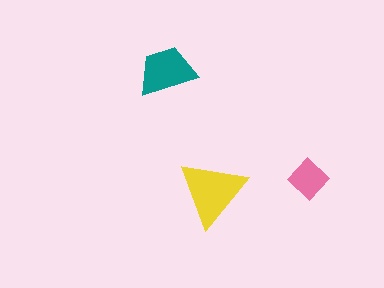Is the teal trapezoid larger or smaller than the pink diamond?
Larger.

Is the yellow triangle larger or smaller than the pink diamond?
Larger.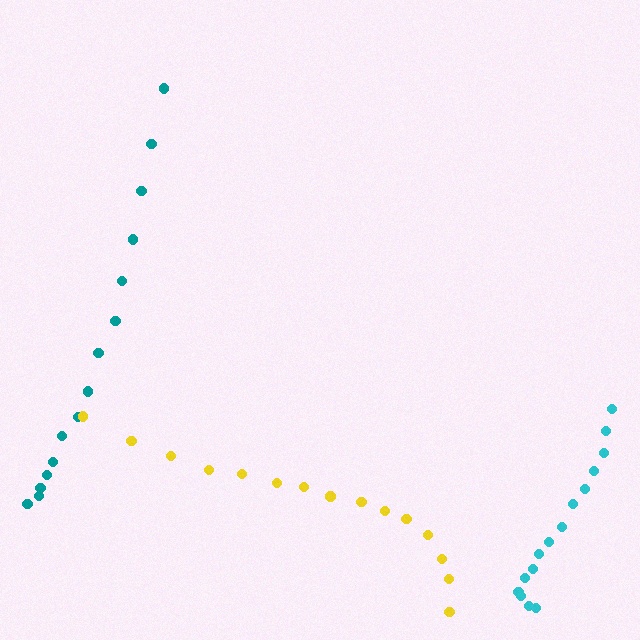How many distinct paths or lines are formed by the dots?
There are 3 distinct paths.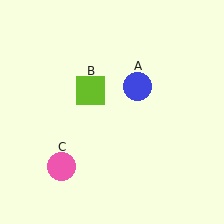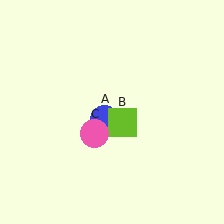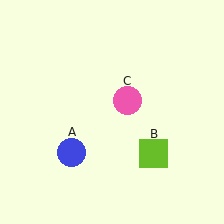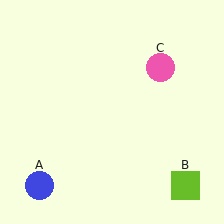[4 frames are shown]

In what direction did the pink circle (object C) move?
The pink circle (object C) moved up and to the right.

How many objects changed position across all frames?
3 objects changed position: blue circle (object A), lime square (object B), pink circle (object C).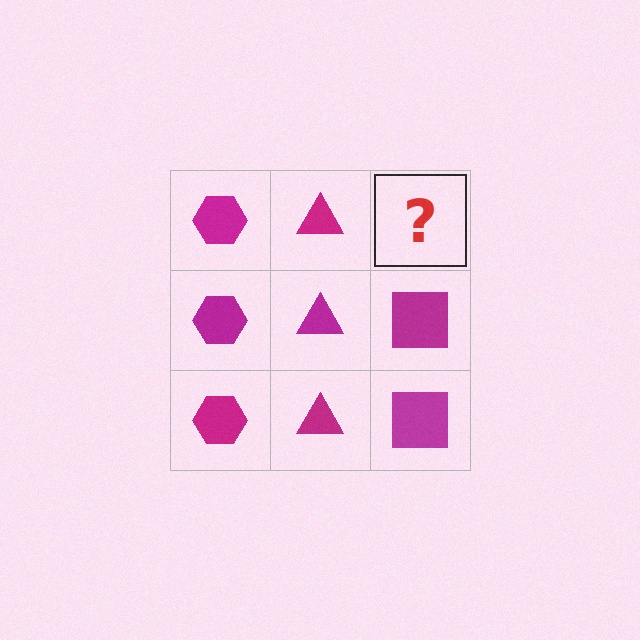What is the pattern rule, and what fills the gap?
The rule is that each column has a consistent shape. The gap should be filled with a magenta square.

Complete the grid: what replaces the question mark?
The question mark should be replaced with a magenta square.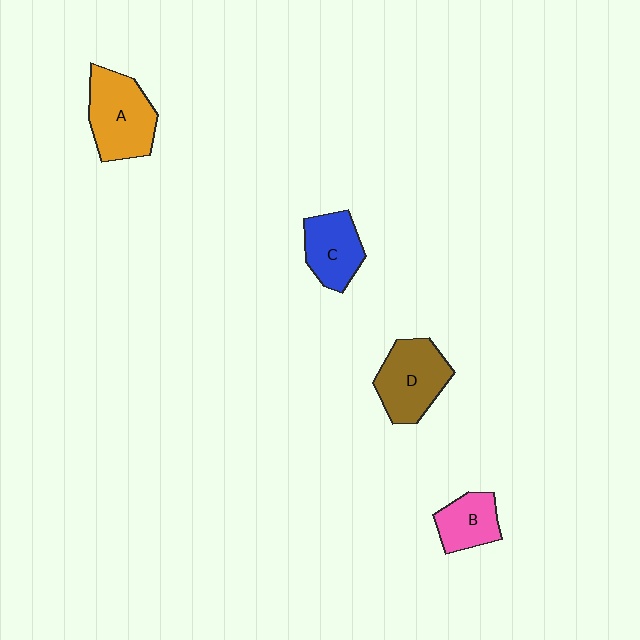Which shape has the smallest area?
Shape B (pink).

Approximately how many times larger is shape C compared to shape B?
Approximately 1.2 times.